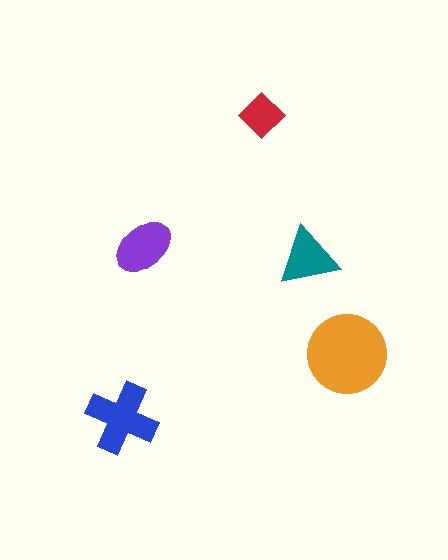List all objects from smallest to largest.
The red diamond, the teal triangle, the purple ellipse, the blue cross, the orange circle.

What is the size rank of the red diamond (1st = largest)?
5th.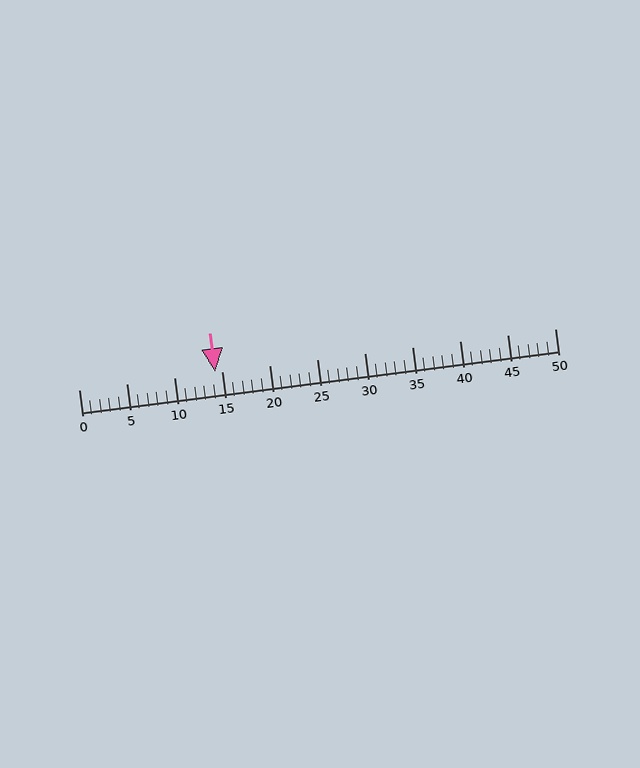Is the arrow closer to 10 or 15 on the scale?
The arrow is closer to 15.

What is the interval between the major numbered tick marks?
The major tick marks are spaced 5 units apart.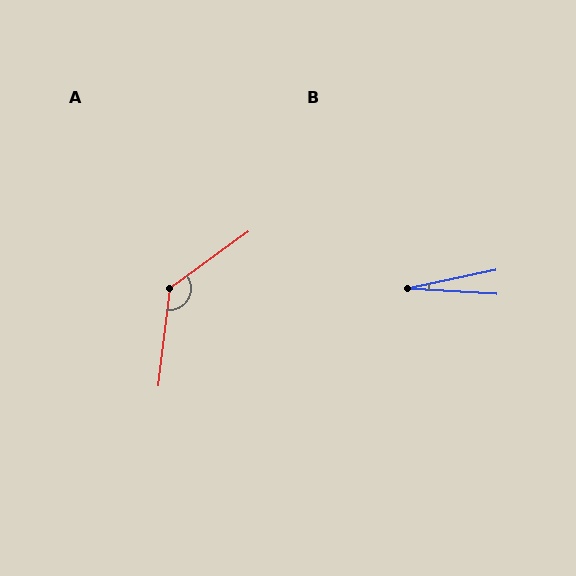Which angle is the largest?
A, at approximately 133 degrees.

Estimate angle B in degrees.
Approximately 15 degrees.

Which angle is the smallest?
B, at approximately 15 degrees.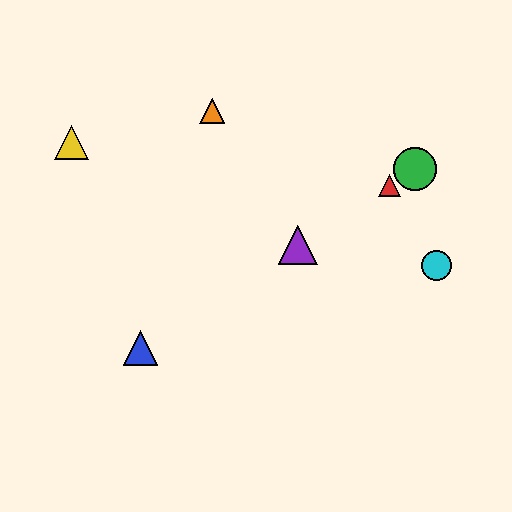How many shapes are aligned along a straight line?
4 shapes (the red triangle, the blue triangle, the green circle, the purple triangle) are aligned along a straight line.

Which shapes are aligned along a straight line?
The red triangle, the blue triangle, the green circle, the purple triangle are aligned along a straight line.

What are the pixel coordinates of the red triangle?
The red triangle is at (389, 185).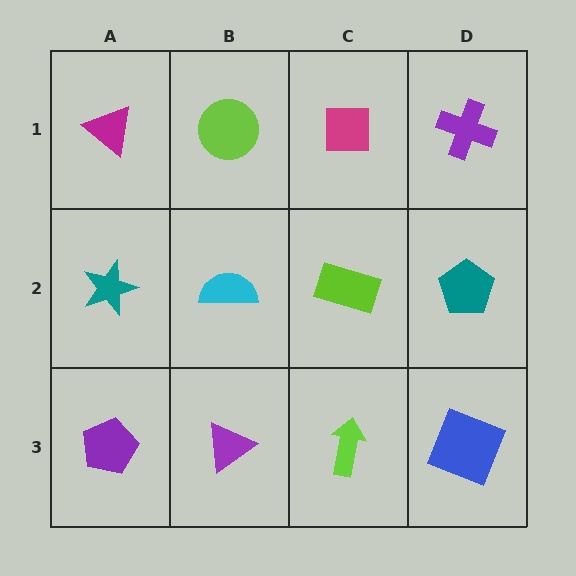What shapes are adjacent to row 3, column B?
A cyan semicircle (row 2, column B), a purple pentagon (row 3, column A), a lime arrow (row 3, column C).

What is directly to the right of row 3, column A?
A purple triangle.